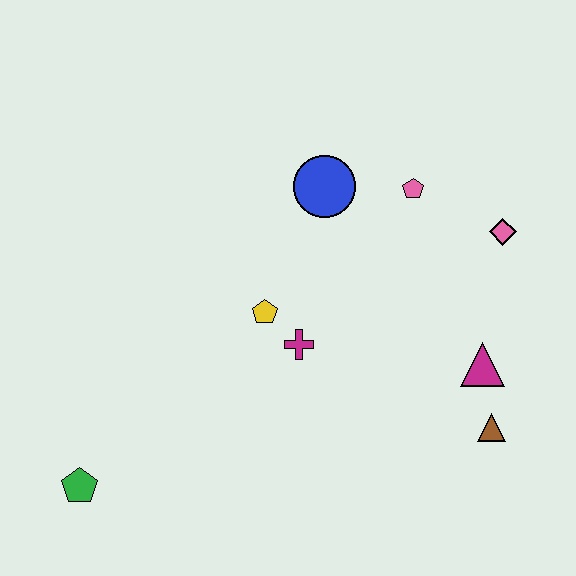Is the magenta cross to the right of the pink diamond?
No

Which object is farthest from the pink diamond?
The green pentagon is farthest from the pink diamond.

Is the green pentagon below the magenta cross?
Yes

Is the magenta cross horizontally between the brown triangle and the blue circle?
No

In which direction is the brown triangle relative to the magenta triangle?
The brown triangle is below the magenta triangle.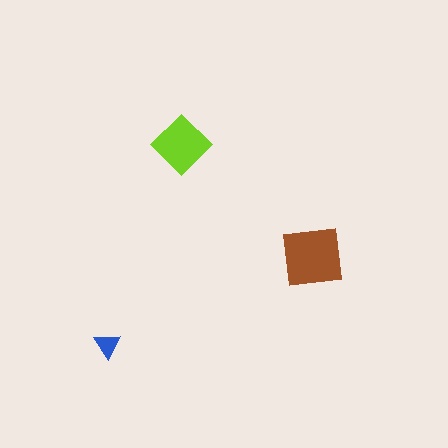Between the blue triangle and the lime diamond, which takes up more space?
The lime diamond.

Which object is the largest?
The brown square.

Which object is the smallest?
The blue triangle.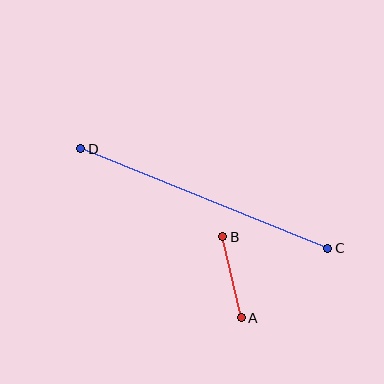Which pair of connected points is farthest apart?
Points C and D are farthest apart.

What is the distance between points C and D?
The distance is approximately 266 pixels.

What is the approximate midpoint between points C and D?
The midpoint is at approximately (204, 199) pixels.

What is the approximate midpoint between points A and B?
The midpoint is at approximately (232, 277) pixels.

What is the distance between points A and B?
The distance is approximately 83 pixels.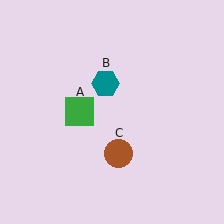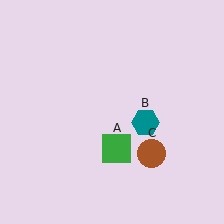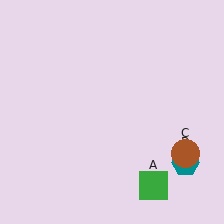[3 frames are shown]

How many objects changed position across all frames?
3 objects changed position: green square (object A), teal hexagon (object B), brown circle (object C).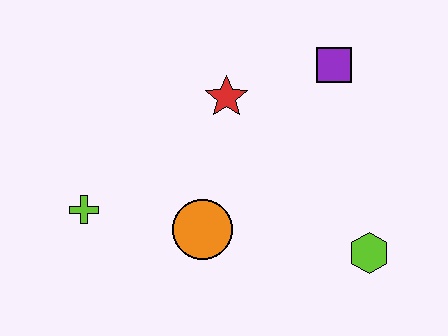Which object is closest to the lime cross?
The orange circle is closest to the lime cross.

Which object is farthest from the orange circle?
The purple square is farthest from the orange circle.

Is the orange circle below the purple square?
Yes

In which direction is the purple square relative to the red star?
The purple square is to the right of the red star.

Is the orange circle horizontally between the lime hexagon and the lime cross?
Yes